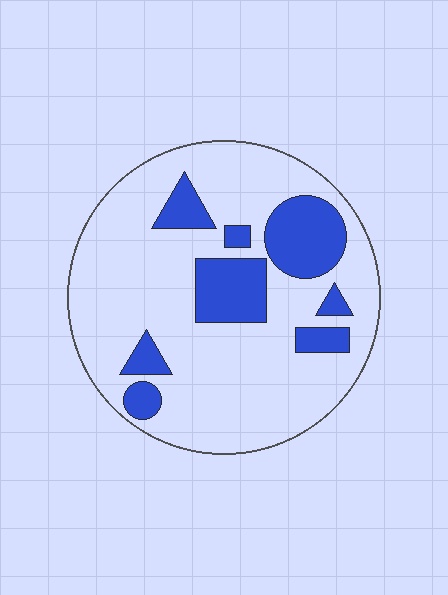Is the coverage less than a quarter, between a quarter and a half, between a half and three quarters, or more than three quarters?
Less than a quarter.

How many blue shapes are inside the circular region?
8.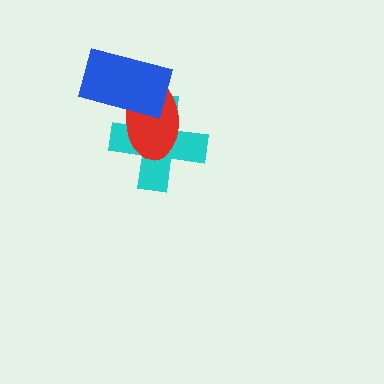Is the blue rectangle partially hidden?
No, no other shape covers it.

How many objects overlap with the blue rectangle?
2 objects overlap with the blue rectangle.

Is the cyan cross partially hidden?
Yes, it is partially covered by another shape.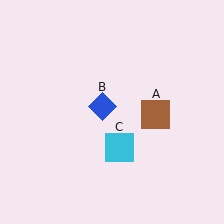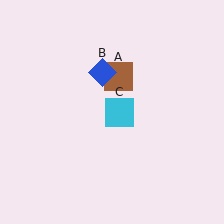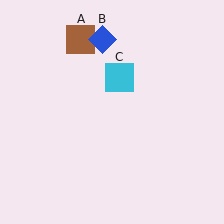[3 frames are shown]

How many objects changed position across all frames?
3 objects changed position: brown square (object A), blue diamond (object B), cyan square (object C).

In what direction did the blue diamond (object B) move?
The blue diamond (object B) moved up.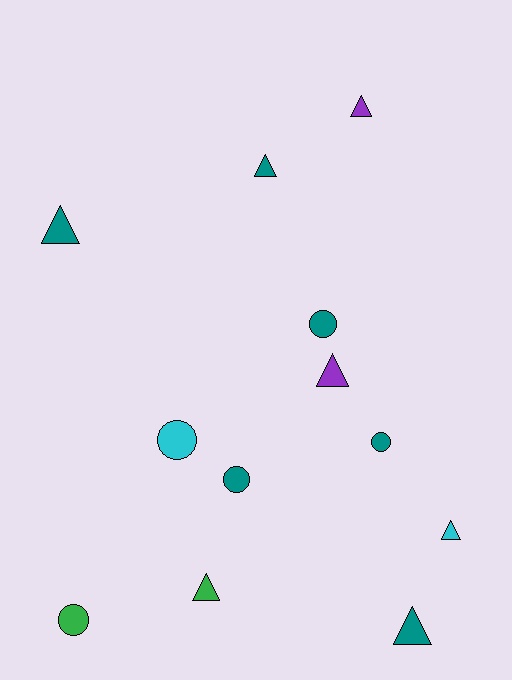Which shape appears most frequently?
Triangle, with 7 objects.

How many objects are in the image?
There are 12 objects.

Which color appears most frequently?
Teal, with 6 objects.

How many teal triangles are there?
There are 3 teal triangles.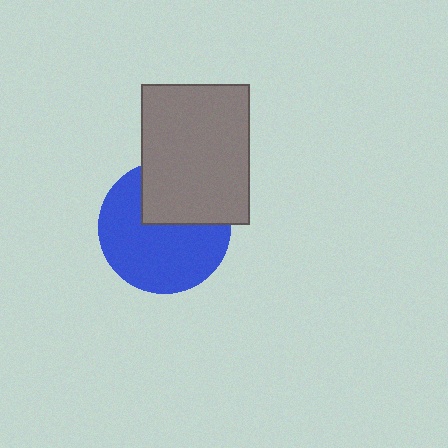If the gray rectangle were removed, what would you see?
You would see the complete blue circle.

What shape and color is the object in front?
The object in front is a gray rectangle.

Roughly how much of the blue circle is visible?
Most of it is visible (roughly 66%).